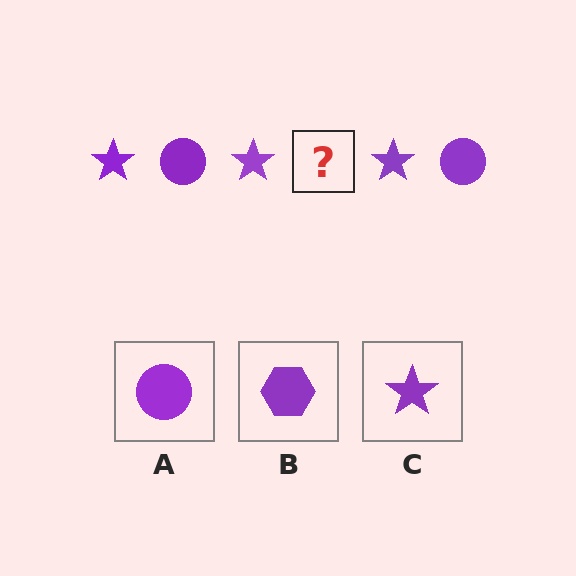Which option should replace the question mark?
Option A.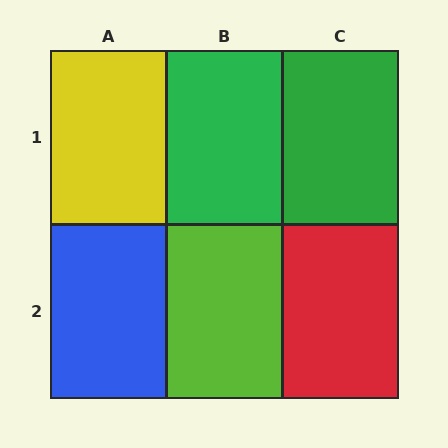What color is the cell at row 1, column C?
Green.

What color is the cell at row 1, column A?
Yellow.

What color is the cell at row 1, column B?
Green.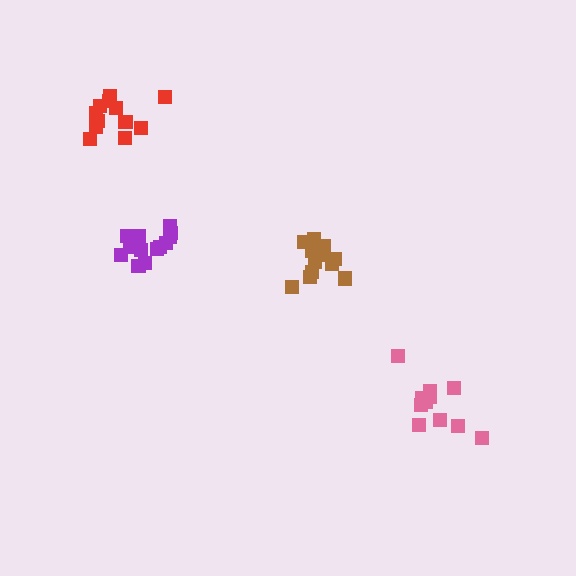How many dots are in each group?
Group 1: 11 dots, Group 2: 12 dots, Group 3: 13 dots, Group 4: 14 dots (50 total).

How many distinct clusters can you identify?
There are 4 distinct clusters.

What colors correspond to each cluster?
The clusters are colored: pink, red, brown, purple.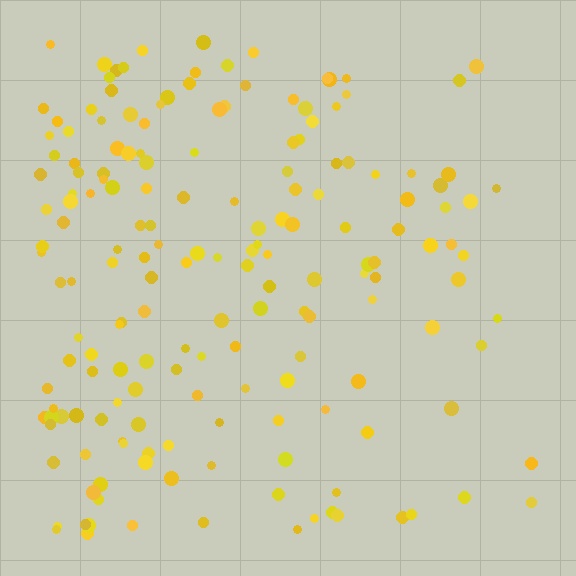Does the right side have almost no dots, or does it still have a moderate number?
Still a moderate number, just noticeably fewer than the left.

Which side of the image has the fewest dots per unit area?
The right.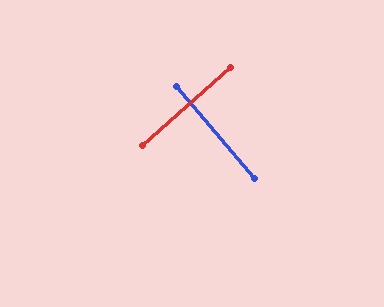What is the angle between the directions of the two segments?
Approximately 89 degrees.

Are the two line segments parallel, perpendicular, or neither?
Perpendicular — they meet at approximately 89°.